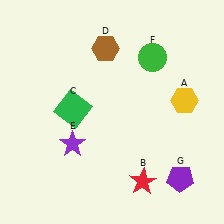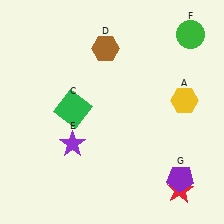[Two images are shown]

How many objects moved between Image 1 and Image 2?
2 objects moved between the two images.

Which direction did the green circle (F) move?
The green circle (F) moved right.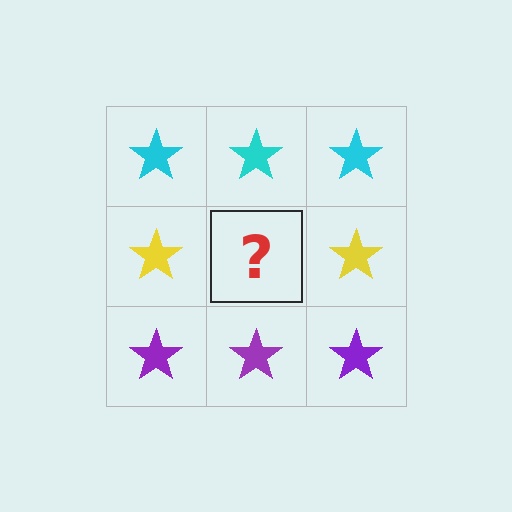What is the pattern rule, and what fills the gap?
The rule is that each row has a consistent color. The gap should be filled with a yellow star.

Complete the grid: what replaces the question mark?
The question mark should be replaced with a yellow star.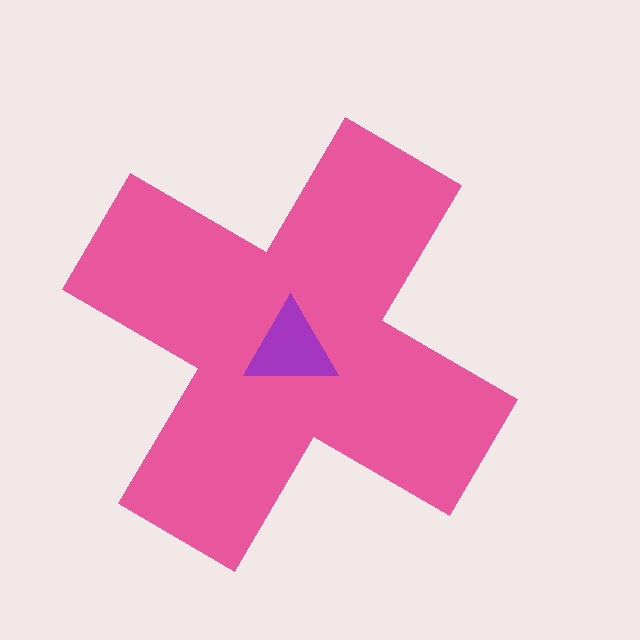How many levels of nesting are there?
2.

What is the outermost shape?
The pink cross.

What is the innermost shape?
The purple triangle.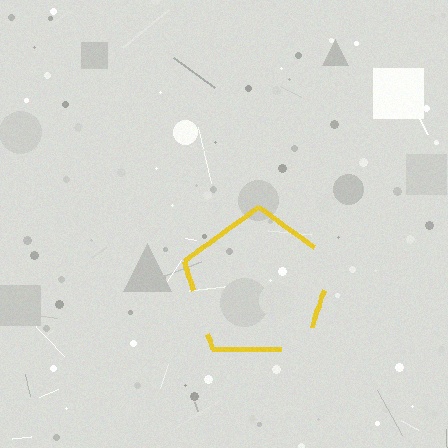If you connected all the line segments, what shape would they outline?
They would outline a pentagon.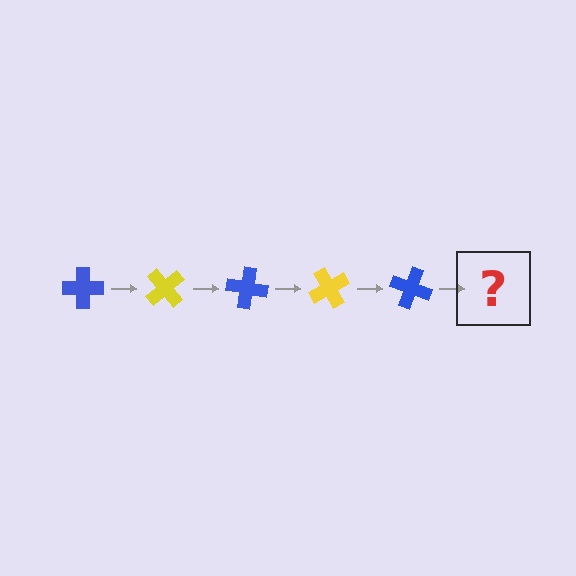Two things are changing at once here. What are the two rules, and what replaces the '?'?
The two rules are that it rotates 50 degrees each step and the color cycles through blue and yellow. The '?' should be a yellow cross, rotated 250 degrees from the start.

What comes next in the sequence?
The next element should be a yellow cross, rotated 250 degrees from the start.